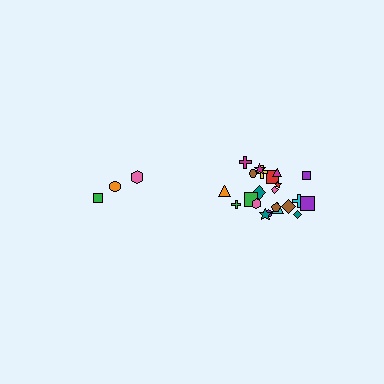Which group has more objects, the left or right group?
The right group.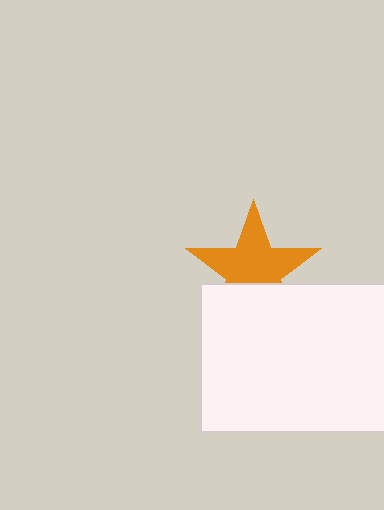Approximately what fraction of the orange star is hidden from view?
Roughly 32% of the orange star is hidden behind the white rectangle.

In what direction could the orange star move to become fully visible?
The orange star could move up. That would shift it out from behind the white rectangle entirely.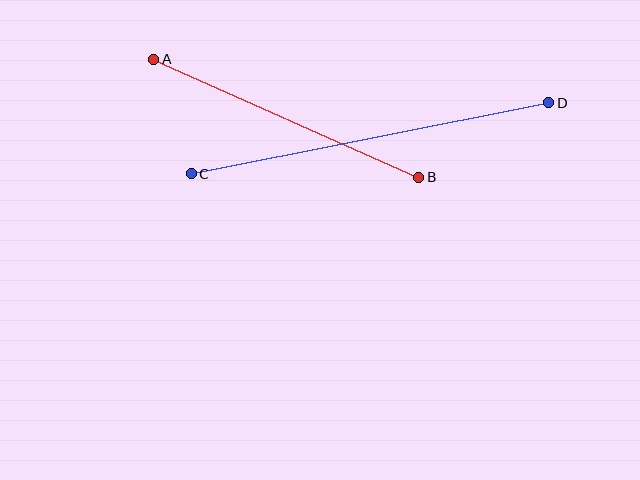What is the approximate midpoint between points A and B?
The midpoint is at approximately (286, 118) pixels.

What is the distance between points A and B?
The distance is approximately 290 pixels.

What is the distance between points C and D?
The distance is approximately 364 pixels.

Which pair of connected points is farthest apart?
Points C and D are farthest apart.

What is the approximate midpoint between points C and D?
The midpoint is at approximately (370, 138) pixels.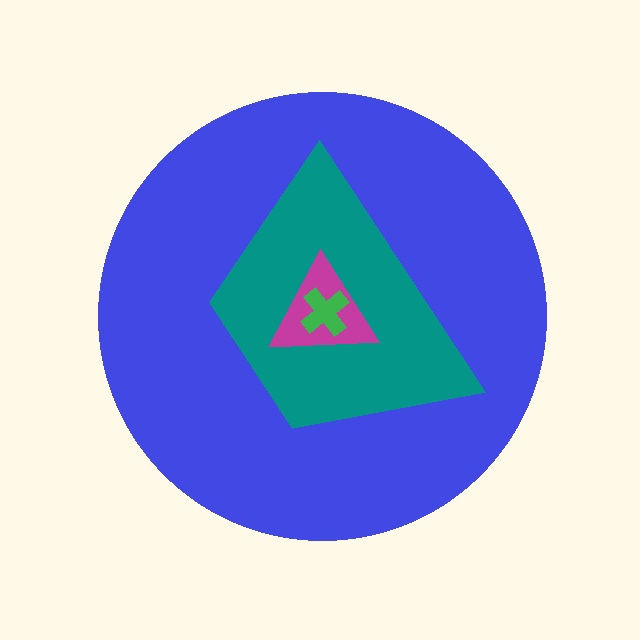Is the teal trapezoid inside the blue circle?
Yes.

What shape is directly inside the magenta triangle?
The green cross.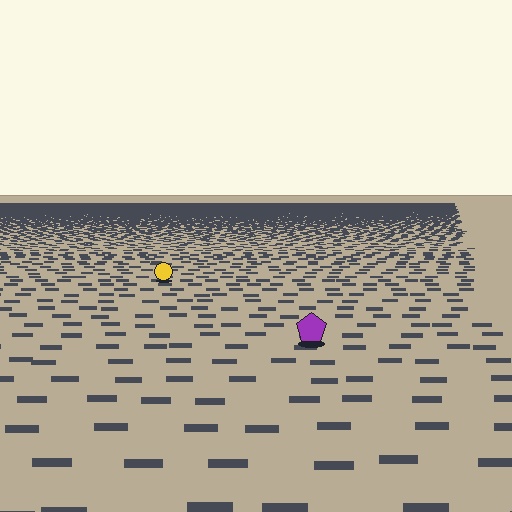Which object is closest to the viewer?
The purple pentagon is closest. The texture marks near it are larger and more spread out.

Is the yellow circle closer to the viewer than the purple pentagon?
No. The purple pentagon is closer — you can tell from the texture gradient: the ground texture is coarser near it.